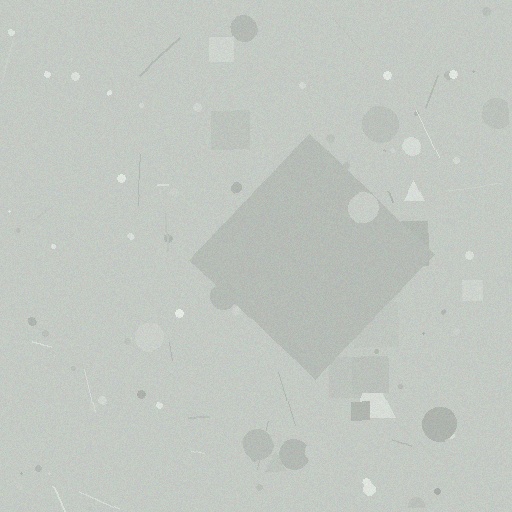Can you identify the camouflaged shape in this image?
The camouflaged shape is a diamond.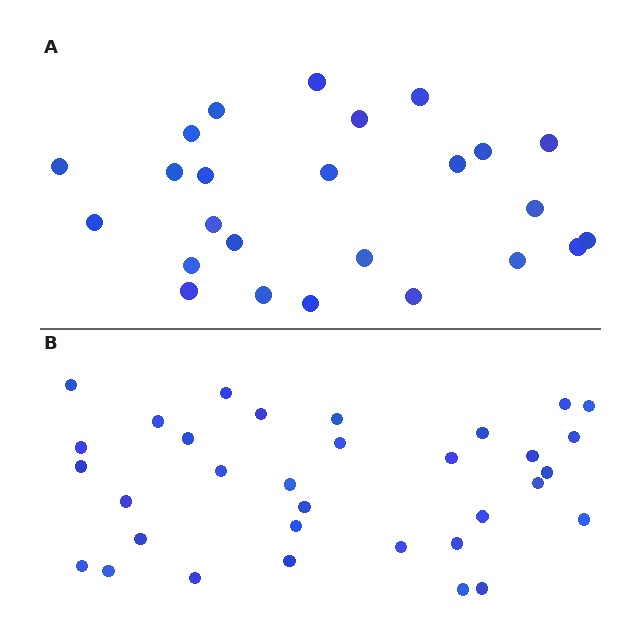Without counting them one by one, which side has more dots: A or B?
Region B (the bottom region) has more dots.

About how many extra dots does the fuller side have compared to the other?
Region B has roughly 8 or so more dots than region A.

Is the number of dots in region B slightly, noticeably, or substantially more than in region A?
Region B has noticeably more, but not dramatically so. The ratio is roughly 1.3 to 1.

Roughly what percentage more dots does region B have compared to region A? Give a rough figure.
About 30% more.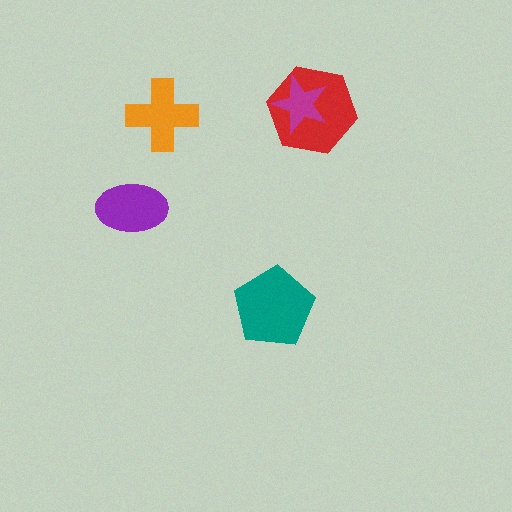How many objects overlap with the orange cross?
0 objects overlap with the orange cross.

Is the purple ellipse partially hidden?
No, no other shape covers it.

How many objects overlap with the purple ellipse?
0 objects overlap with the purple ellipse.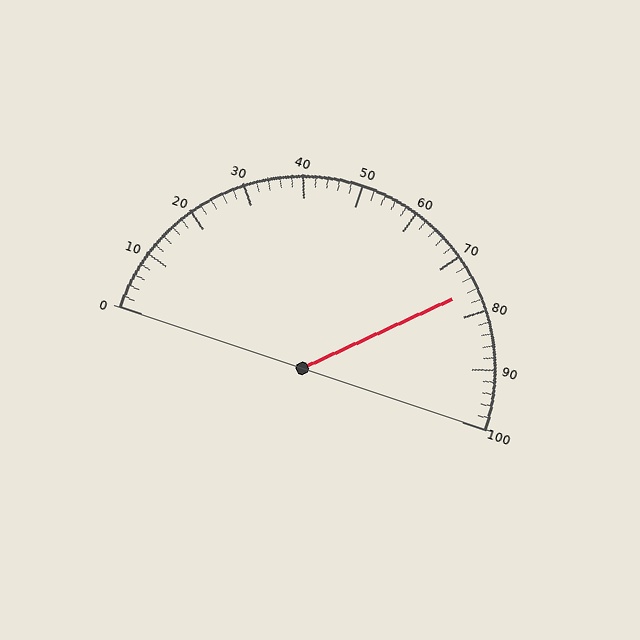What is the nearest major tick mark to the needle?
The nearest major tick mark is 80.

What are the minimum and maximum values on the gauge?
The gauge ranges from 0 to 100.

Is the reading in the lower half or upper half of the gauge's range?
The reading is in the upper half of the range (0 to 100).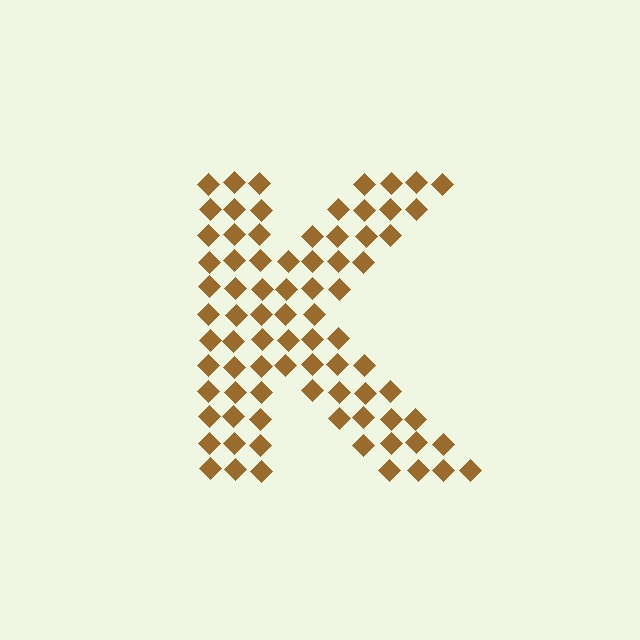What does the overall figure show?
The overall figure shows the letter K.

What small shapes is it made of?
It is made of small diamonds.